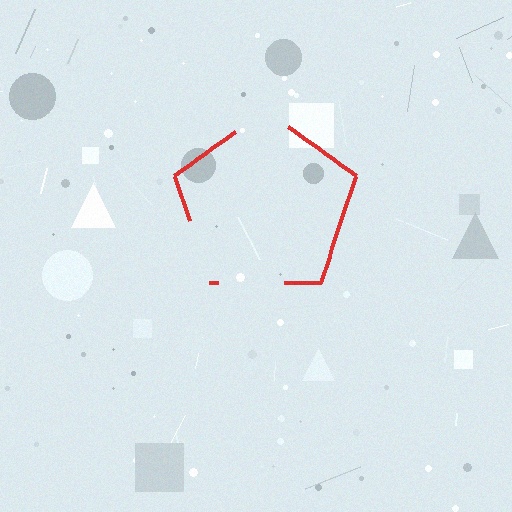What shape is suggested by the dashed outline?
The dashed outline suggests a pentagon.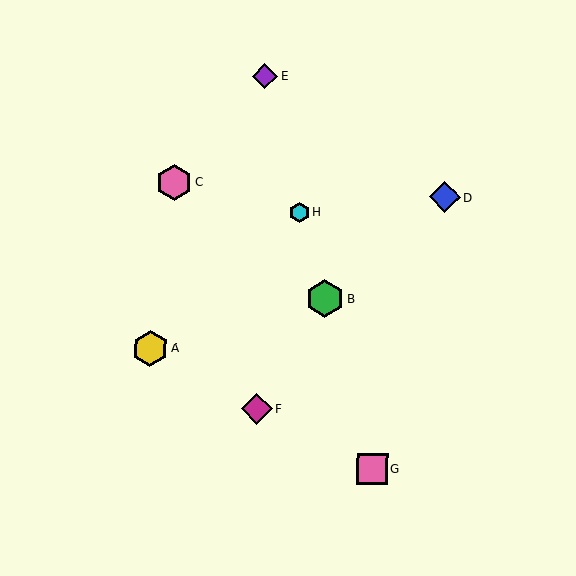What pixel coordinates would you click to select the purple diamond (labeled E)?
Click at (265, 76) to select the purple diamond E.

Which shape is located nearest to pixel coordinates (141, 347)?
The yellow hexagon (labeled A) at (150, 348) is nearest to that location.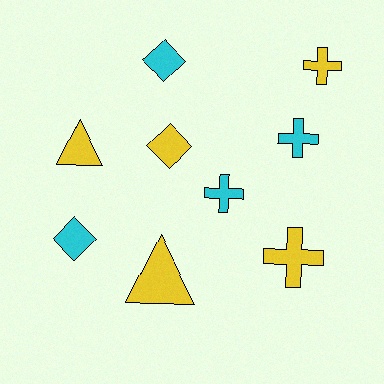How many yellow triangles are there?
There are 2 yellow triangles.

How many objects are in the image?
There are 9 objects.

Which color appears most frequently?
Yellow, with 5 objects.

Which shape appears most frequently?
Cross, with 4 objects.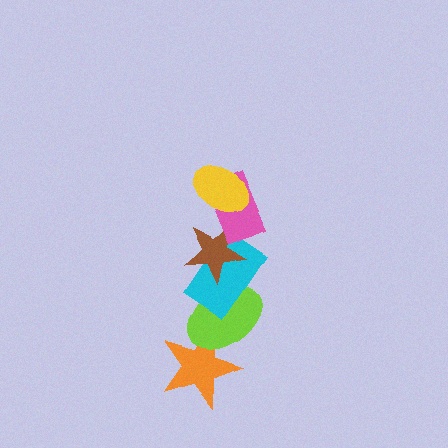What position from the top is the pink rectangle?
The pink rectangle is 2nd from the top.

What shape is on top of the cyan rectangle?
The brown star is on top of the cyan rectangle.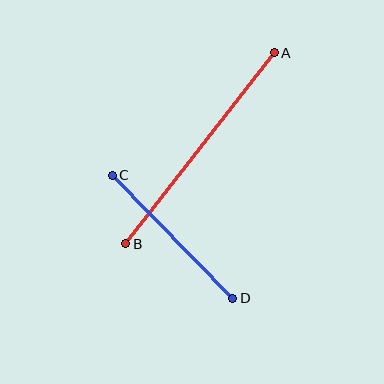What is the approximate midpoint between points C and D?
The midpoint is at approximately (173, 237) pixels.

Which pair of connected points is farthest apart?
Points A and B are farthest apart.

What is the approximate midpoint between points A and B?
The midpoint is at approximately (200, 148) pixels.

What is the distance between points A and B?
The distance is approximately 243 pixels.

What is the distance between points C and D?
The distance is approximately 172 pixels.